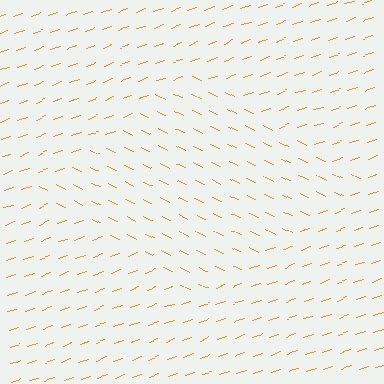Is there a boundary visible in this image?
Yes, there is a texture boundary formed by a change in line orientation.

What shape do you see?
I see a diamond.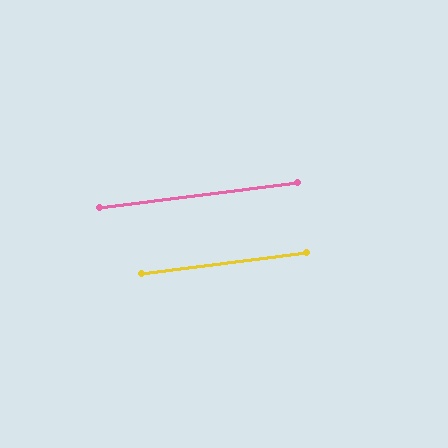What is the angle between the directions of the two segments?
Approximately 0 degrees.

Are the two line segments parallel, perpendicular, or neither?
Parallel — their directions differ by only 0.2°.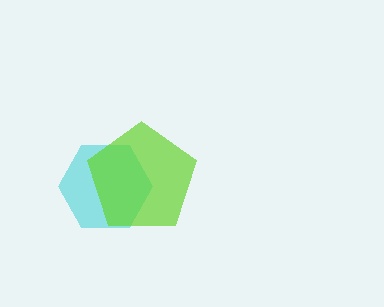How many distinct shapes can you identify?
There are 2 distinct shapes: a cyan hexagon, a lime pentagon.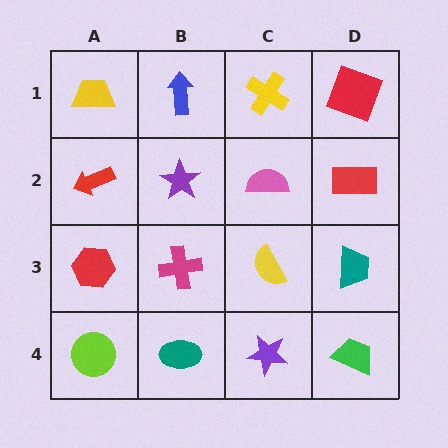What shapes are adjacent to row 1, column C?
A pink semicircle (row 2, column C), a blue arrow (row 1, column B), a red square (row 1, column D).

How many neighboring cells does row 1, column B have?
3.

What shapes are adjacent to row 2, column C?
A yellow cross (row 1, column C), a yellow semicircle (row 3, column C), a purple star (row 2, column B), a red rectangle (row 2, column D).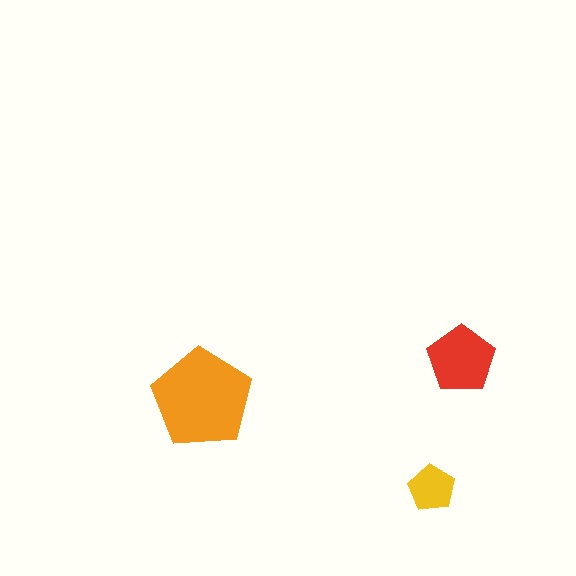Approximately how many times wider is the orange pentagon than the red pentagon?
About 1.5 times wider.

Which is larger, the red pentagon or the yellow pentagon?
The red one.